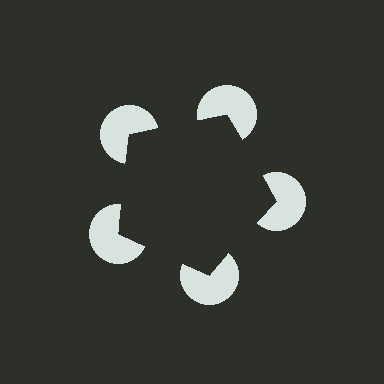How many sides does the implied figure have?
5 sides.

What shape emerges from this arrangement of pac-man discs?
An illusory pentagon — its edges are inferred from the aligned wedge cuts in the pac-man discs, not physically drawn.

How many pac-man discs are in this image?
There are 5 — one at each vertex of the illusory pentagon.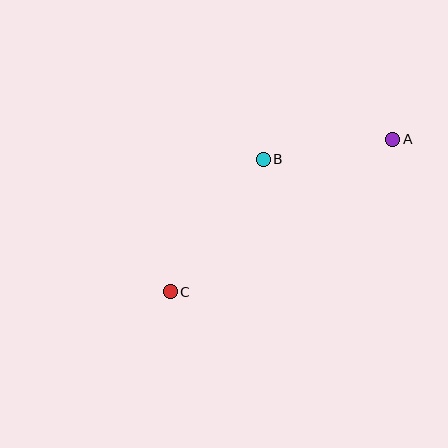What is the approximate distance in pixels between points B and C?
The distance between B and C is approximately 162 pixels.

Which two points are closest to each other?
Points A and B are closest to each other.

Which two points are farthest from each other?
Points A and C are farthest from each other.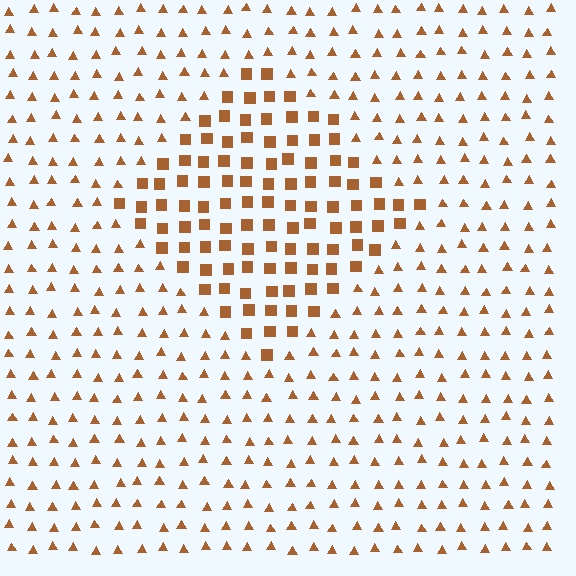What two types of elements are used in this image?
The image uses squares inside the diamond region and triangles outside it.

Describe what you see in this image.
The image is filled with small brown elements arranged in a uniform grid. A diamond-shaped region contains squares, while the surrounding area contains triangles. The boundary is defined purely by the change in element shape.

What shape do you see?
I see a diamond.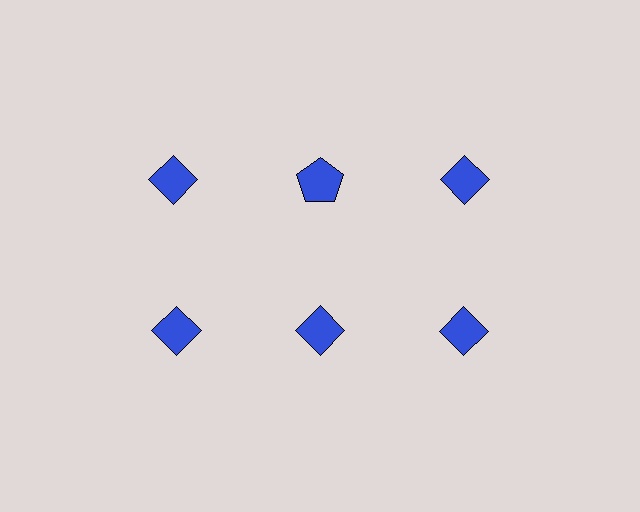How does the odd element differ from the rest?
It has a different shape: pentagon instead of diamond.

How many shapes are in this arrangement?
There are 6 shapes arranged in a grid pattern.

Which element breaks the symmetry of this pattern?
The blue pentagon in the top row, second from left column breaks the symmetry. All other shapes are blue diamonds.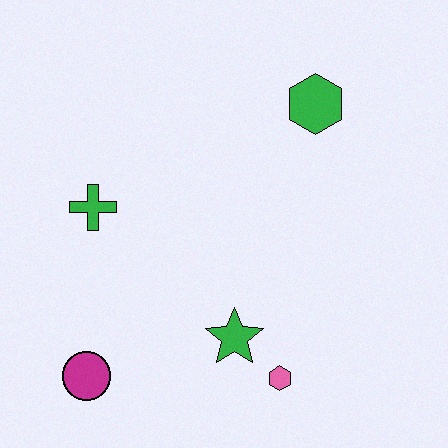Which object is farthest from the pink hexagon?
The green hexagon is farthest from the pink hexagon.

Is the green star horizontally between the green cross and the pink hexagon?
Yes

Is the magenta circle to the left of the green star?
Yes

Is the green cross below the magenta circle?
No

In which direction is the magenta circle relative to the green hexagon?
The magenta circle is below the green hexagon.